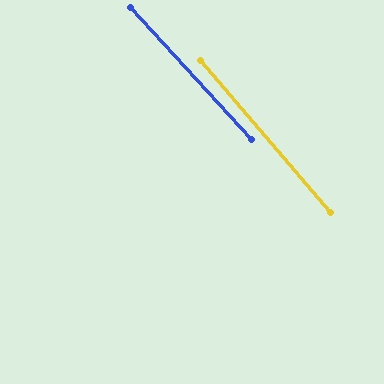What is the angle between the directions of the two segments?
Approximately 2 degrees.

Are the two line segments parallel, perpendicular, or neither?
Parallel — their directions differ by only 1.7°.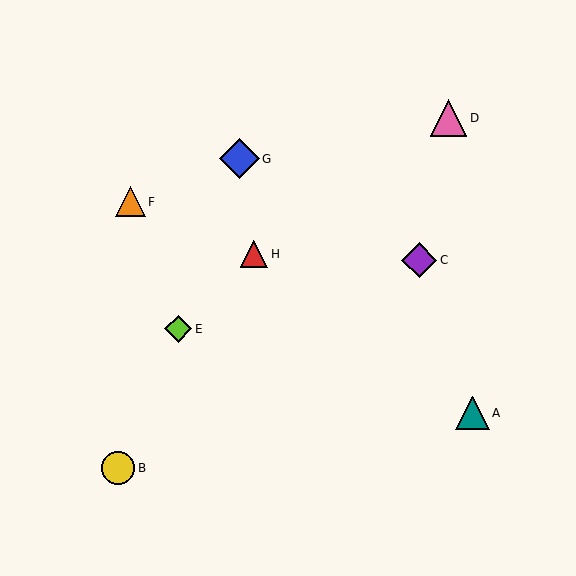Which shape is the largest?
The blue diamond (labeled G) is the largest.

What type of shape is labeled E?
Shape E is a lime diamond.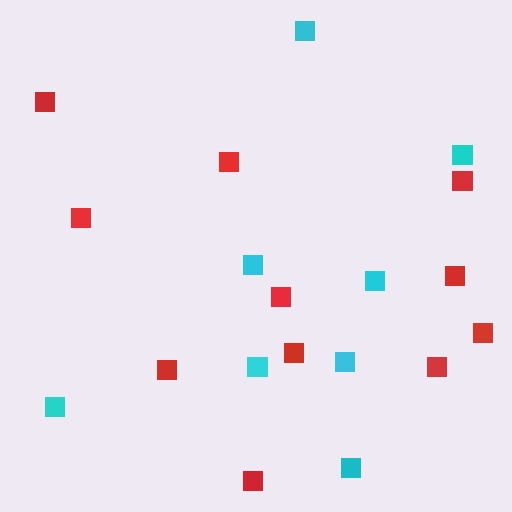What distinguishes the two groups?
There are 2 groups: one group of cyan squares (8) and one group of red squares (11).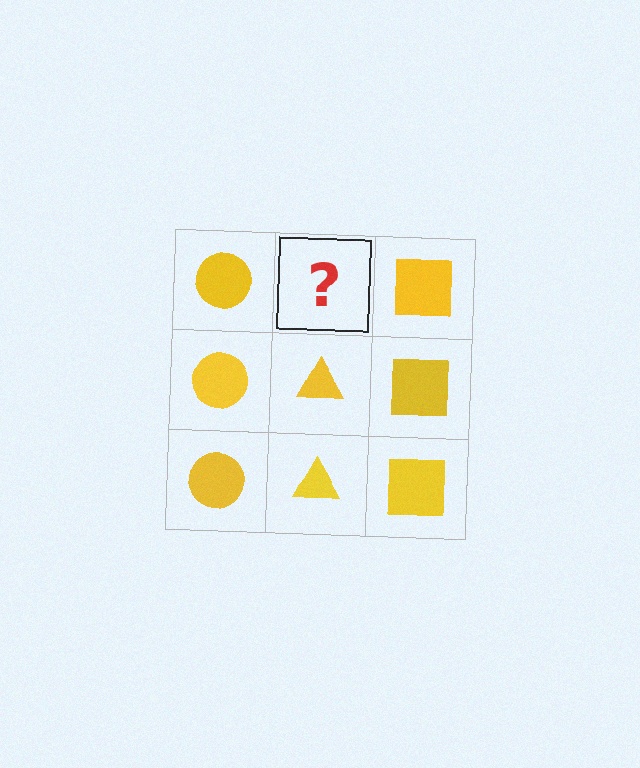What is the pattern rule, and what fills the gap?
The rule is that each column has a consistent shape. The gap should be filled with a yellow triangle.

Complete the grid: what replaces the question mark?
The question mark should be replaced with a yellow triangle.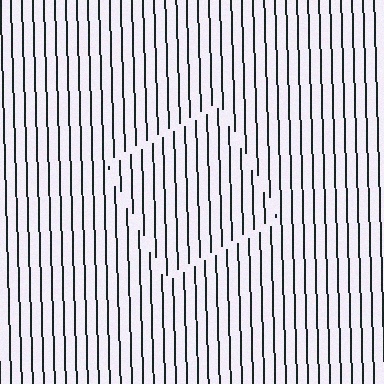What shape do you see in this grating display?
An illusory square. The interior of the shape contains the same grating, shifted by half a period — the contour is defined by the phase discontinuity where line-ends from the inner and outer gratings abut.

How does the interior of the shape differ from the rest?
The interior of the shape contains the same grating, shifted by half a period — the contour is defined by the phase discontinuity where line-ends from the inner and outer gratings abut.